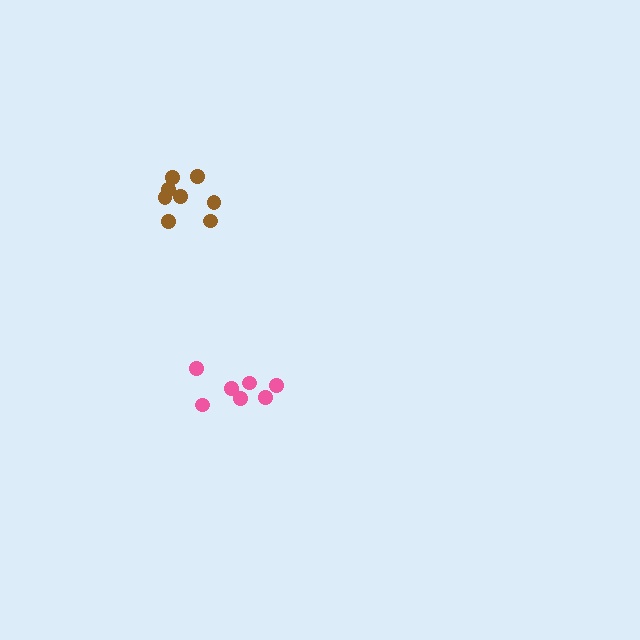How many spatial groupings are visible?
There are 2 spatial groupings.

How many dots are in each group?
Group 1: 7 dots, Group 2: 8 dots (15 total).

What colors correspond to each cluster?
The clusters are colored: pink, brown.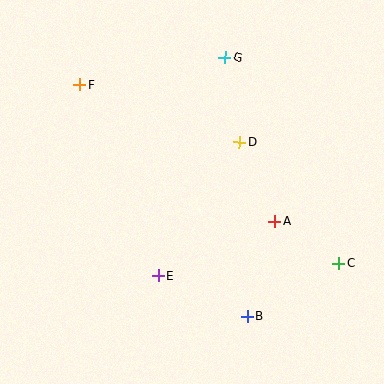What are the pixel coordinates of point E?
Point E is at (158, 276).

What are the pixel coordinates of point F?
Point F is at (80, 84).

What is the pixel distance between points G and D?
The distance between G and D is 85 pixels.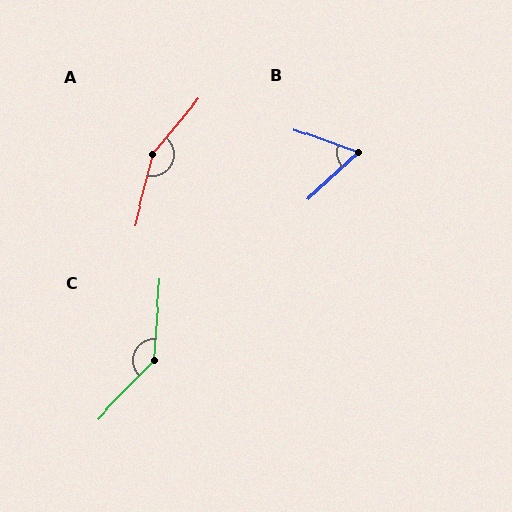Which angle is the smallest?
B, at approximately 63 degrees.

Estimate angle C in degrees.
Approximately 140 degrees.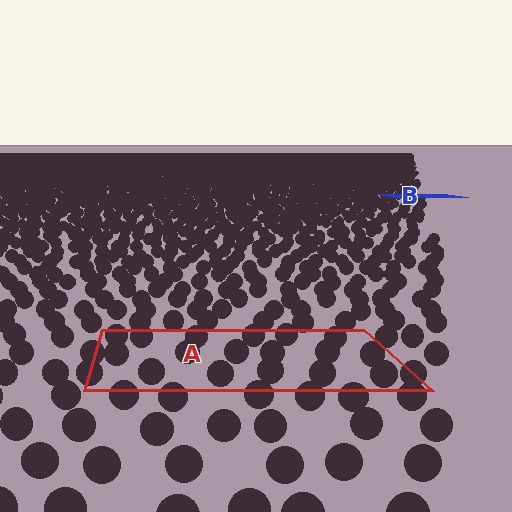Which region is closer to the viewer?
Region A is closer. The texture elements there are larger and more spread out.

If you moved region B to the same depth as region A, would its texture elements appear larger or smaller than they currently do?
They would appear larger. At a closer depth, the same texture elements are projected at a bigger on-screen size.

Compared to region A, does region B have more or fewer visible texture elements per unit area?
Region B has more texture elements per unit area — they are packed more densely because it is farther away.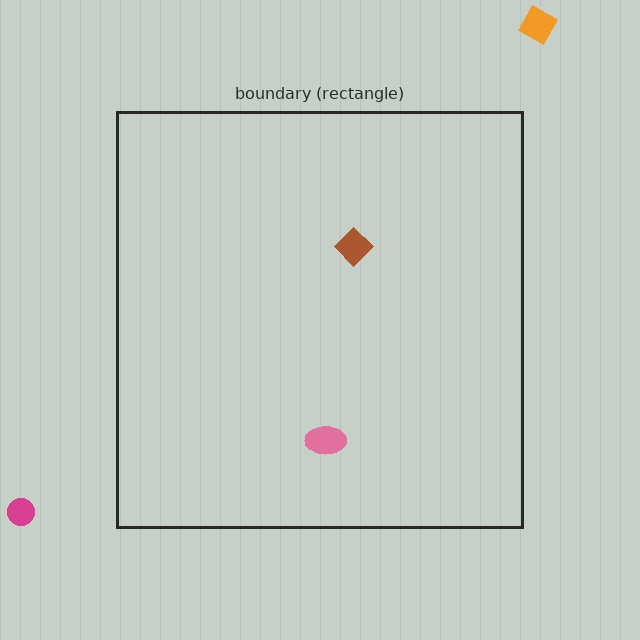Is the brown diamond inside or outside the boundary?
Inside.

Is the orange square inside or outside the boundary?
Outside.